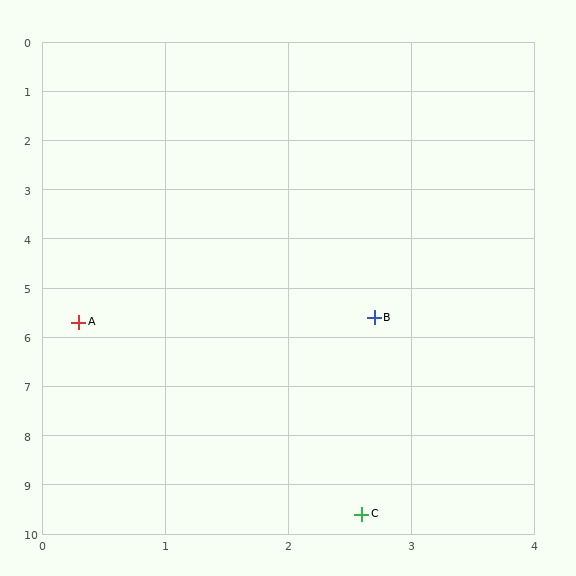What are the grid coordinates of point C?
Point C is at approximately (2.6, 9.6).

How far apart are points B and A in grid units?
Points B and A are about 2.4 grid units apart.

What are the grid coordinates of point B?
Point B is at approximately (2.7, 5.6).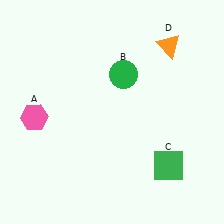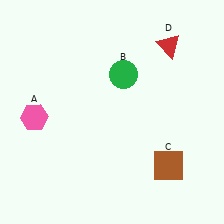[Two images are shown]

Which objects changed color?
C changed from green to brown. D changed from orange to red.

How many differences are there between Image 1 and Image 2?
There are 2 differences between the two images.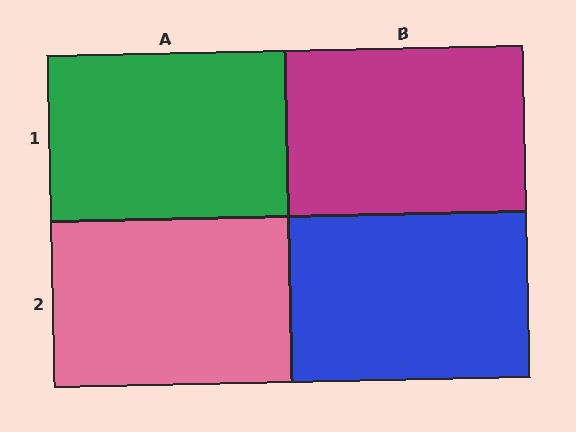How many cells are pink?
1 cell is pink.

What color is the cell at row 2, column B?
Blue.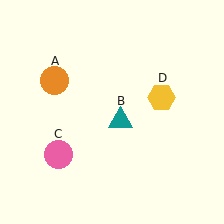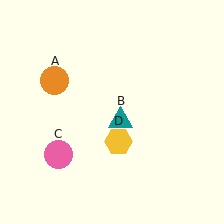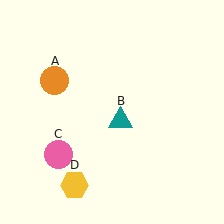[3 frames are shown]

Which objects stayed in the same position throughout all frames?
Orange circle (object A) and teal triangle (object B) and pink circle (object C) remained stationary.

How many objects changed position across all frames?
1 object changed position: yellow hexagon (object D).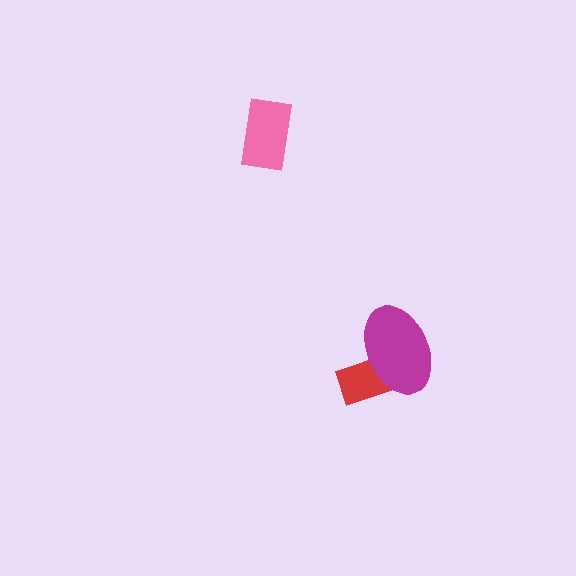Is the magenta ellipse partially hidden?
No, no other shape covers it.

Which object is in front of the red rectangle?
The magenta ellipse is in front of the red rectangle.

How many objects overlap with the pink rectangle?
0 objects overlap with the pink rectangle.